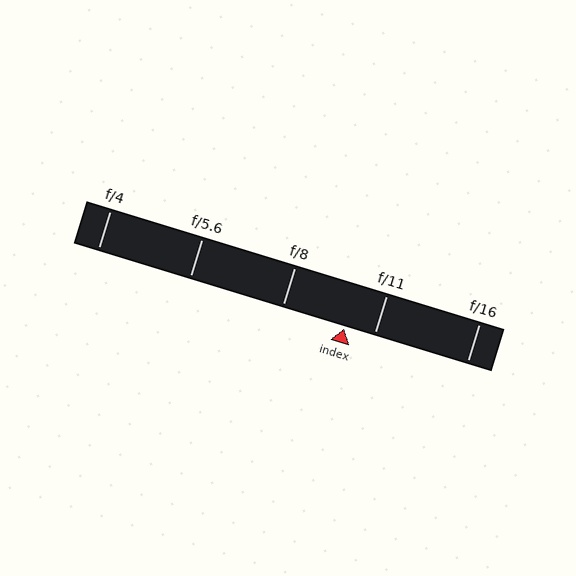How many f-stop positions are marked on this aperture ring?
There are 5 f-stop positions marked.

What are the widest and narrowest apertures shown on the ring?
The widest aperture shown is f/4 and the narrowest is f/16.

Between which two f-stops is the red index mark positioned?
The index mark is between f/8 and f/11.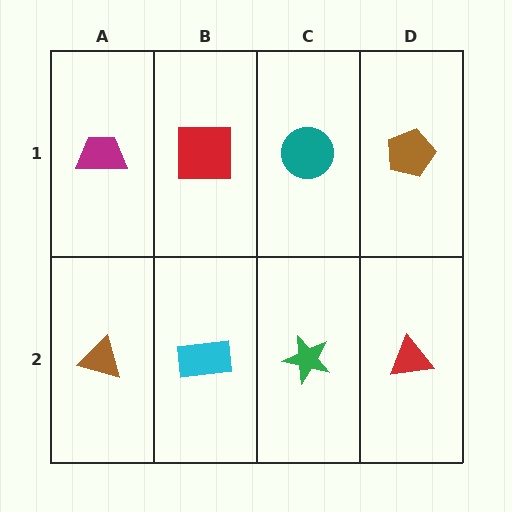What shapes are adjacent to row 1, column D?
A red triangle (row 2, column D), a teal circle (row 1, column C).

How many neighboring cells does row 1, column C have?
3.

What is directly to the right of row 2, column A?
A cyan rectangle.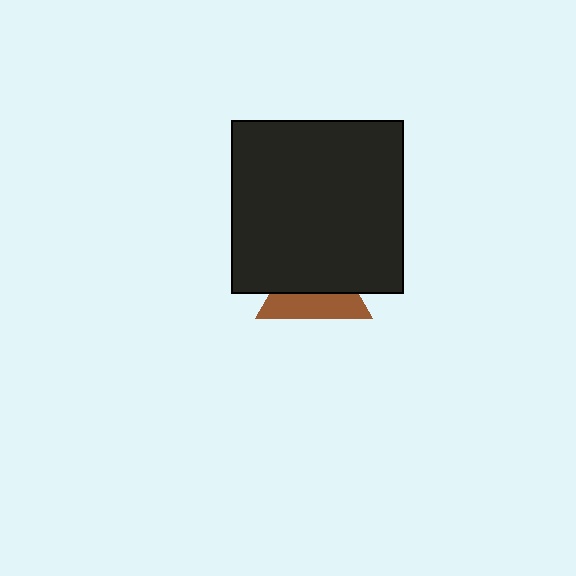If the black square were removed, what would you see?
You would see the complete brown triangle.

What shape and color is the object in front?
The object in front is a black square.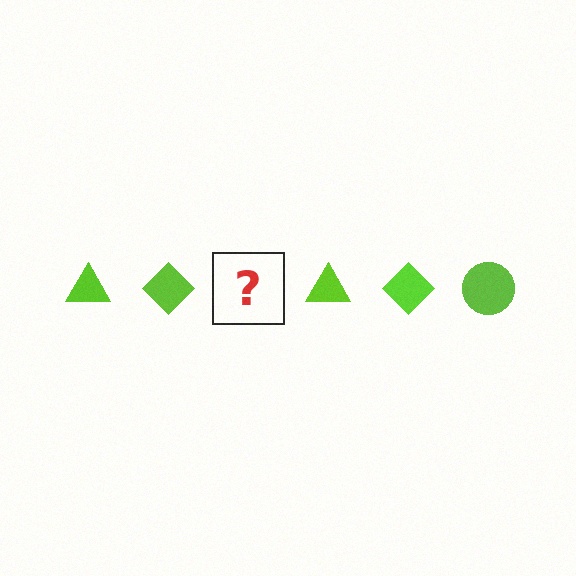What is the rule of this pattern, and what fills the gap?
The rule is that the pattern cycles through triangle, diamond, circle shapes in lime. The gap should be filled with a lime circle.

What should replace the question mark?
The question mark should be replaced with a lime circle.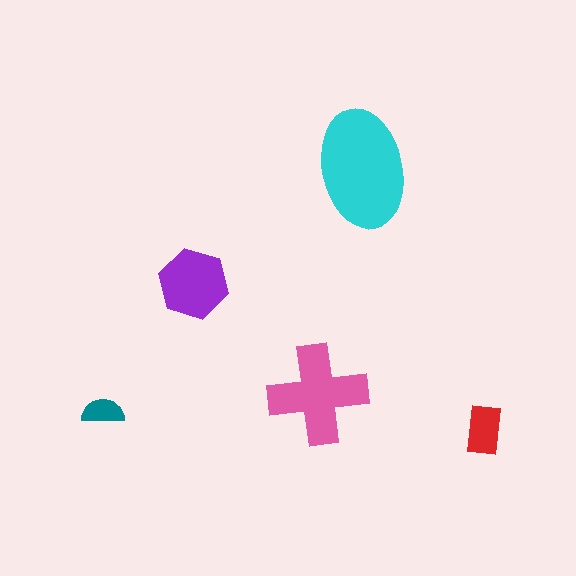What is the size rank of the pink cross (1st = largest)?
2nd.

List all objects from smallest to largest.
The teal semicircle, the red rectangle, the purple hexagon, the pink cross, the cyan ellipse.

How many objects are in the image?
There are 5 objects in the image.